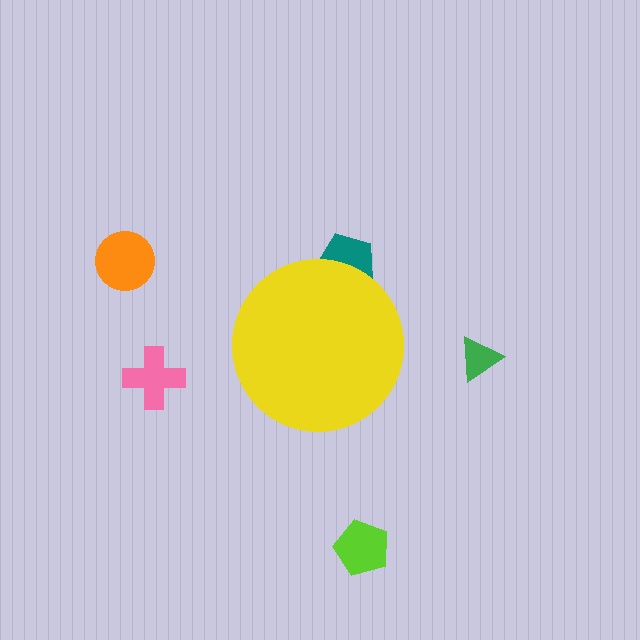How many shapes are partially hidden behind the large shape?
1 shape is partially hidden.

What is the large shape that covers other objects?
A yellow circle.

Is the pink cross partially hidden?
No, the pink cross is fully visible.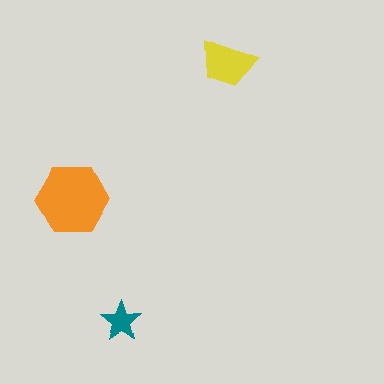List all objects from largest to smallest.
The orange hexagon, the yellow trapezoid, the teal star.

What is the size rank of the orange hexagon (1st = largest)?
1st.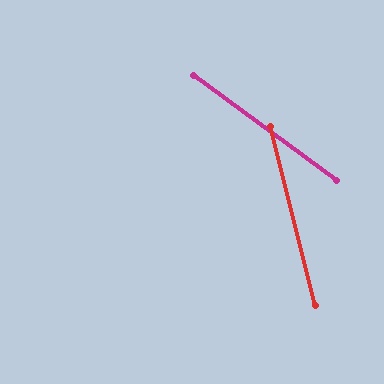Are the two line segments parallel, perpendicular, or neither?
Neither parallel nor perpendicular — they differ by about 40°.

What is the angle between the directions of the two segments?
Approximately 40 degrees.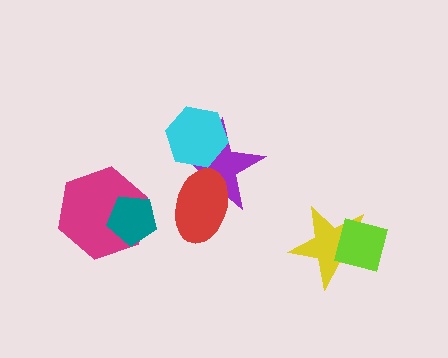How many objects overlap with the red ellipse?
1 object overlaps with the red ellipse.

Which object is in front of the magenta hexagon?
The teal pentagon is in front of the magenta hexagon.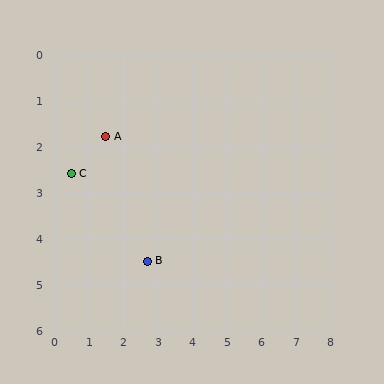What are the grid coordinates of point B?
Point B is at approximately (2.7, 4.5).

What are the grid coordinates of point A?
Point A is at approximately (1.5, 1.8).